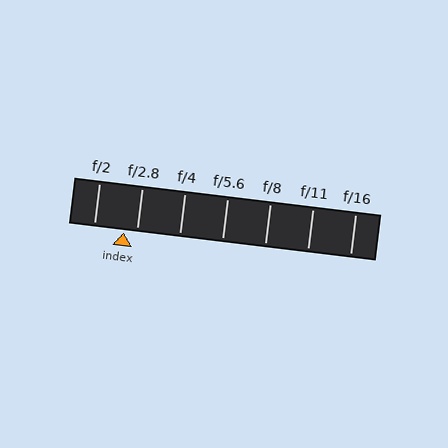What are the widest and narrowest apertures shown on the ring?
The widest aperture shown is f/2 and the narrowest is f/16.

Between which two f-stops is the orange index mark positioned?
The index mark is between f/2 and f/2.8.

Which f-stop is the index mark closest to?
The index mark is closest to f/2.8.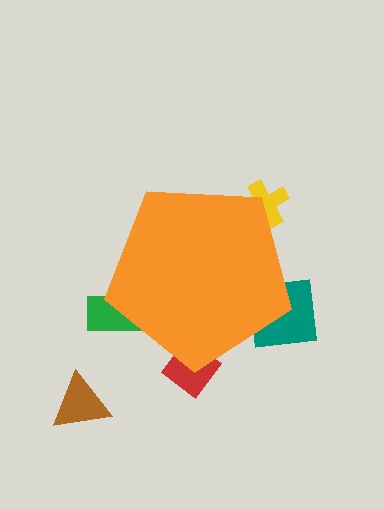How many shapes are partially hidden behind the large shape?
4 shapes are partially hidden.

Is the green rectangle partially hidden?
Yes, the green rectangle is partially hidden behind the orange pentagon.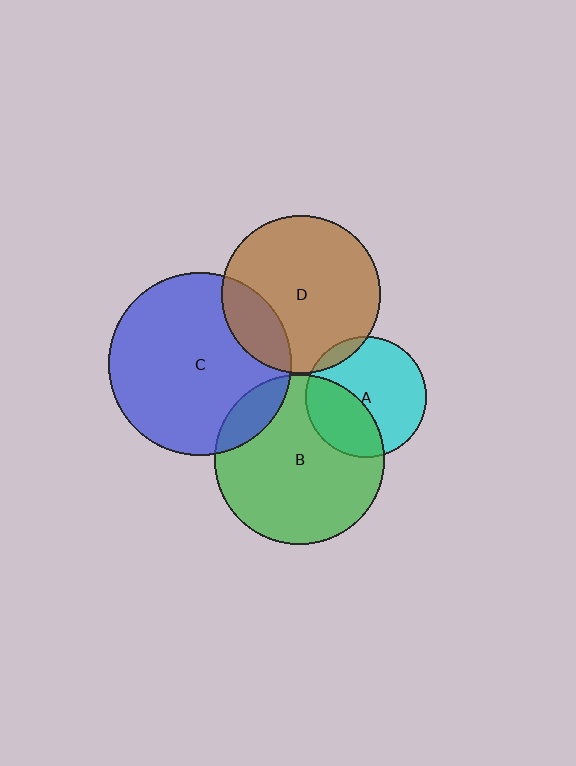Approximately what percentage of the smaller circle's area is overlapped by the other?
Approximately 20%.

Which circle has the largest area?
Circle C (blue).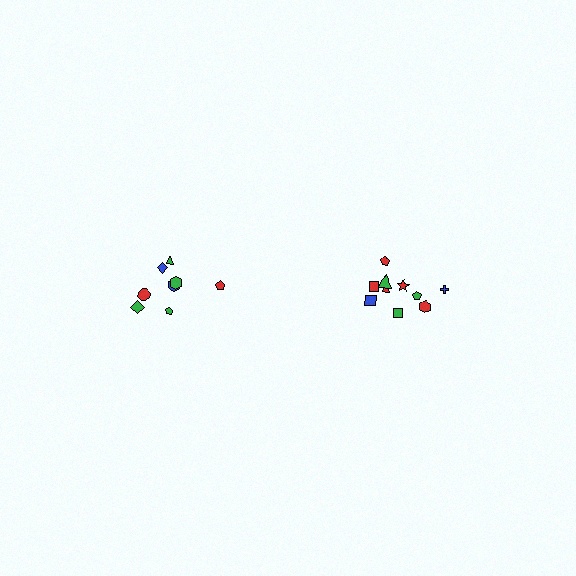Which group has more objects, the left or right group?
The right group.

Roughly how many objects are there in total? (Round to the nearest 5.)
Roughly 20 objects in total.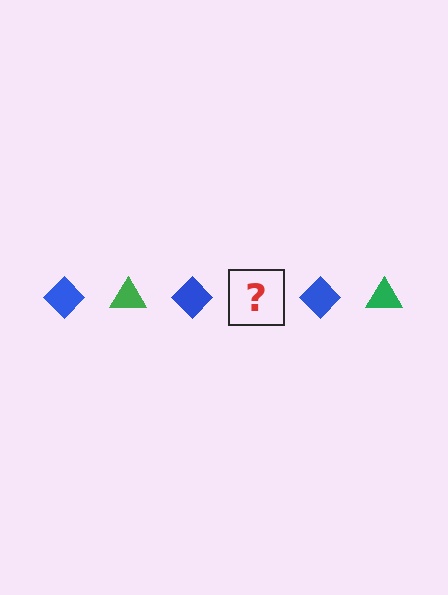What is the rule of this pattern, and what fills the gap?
The rule is that the pattern alternates between blue diamond and green triangle. The gap should be filled with a green triangle.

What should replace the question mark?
The question mark should be replaced with a green triangle.